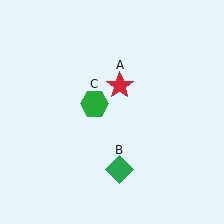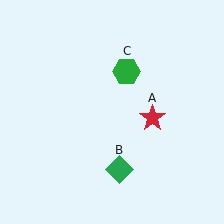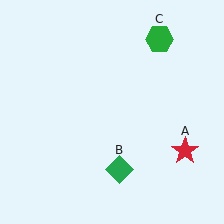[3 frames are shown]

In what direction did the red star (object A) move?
The red star (object A) moved down and to the right.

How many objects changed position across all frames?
2 objects changed position: red star (object A), green hexagon (object C).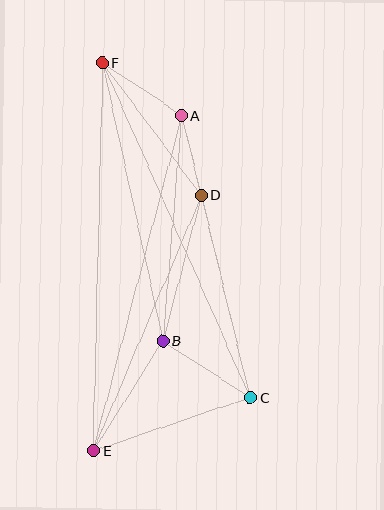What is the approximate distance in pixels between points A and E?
The distance between A and E is approximately 346 pixels.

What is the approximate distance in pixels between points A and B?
The distance between A and B is approximately 226 pixels.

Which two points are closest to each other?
Points A and D are closest to each other.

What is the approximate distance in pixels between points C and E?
The distance between C and E is approximately 166 pixels.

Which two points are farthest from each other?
Points E and F are farthest from each other.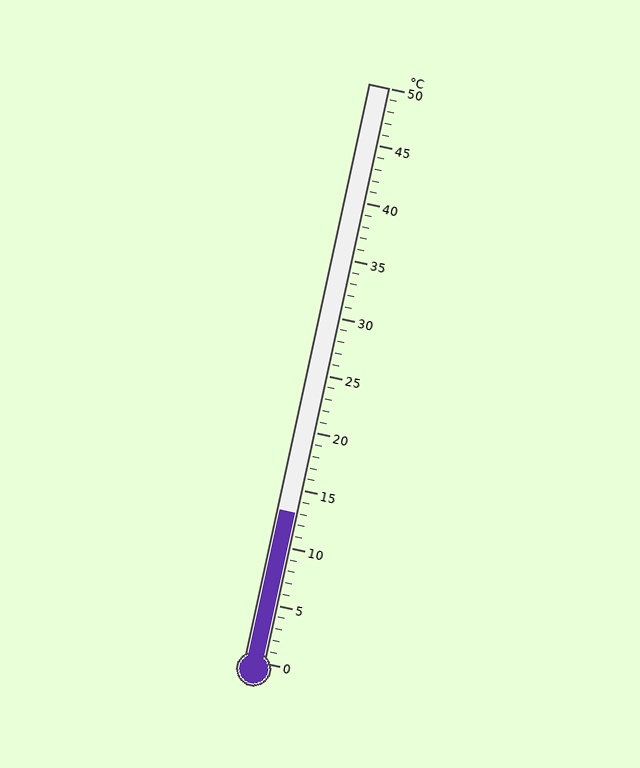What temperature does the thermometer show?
The thermometer shows approximately 13°C.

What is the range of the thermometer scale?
The thermometer scale ranges from 0°C to 50°C.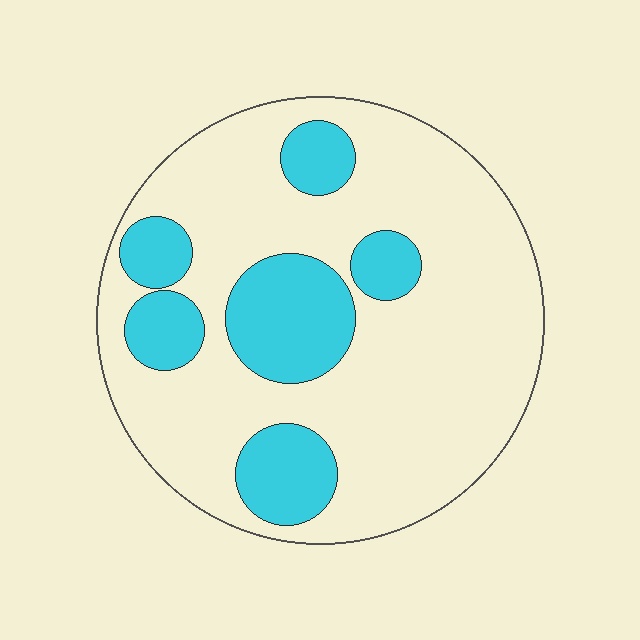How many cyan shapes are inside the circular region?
6.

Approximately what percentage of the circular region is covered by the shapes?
Approximately 25%.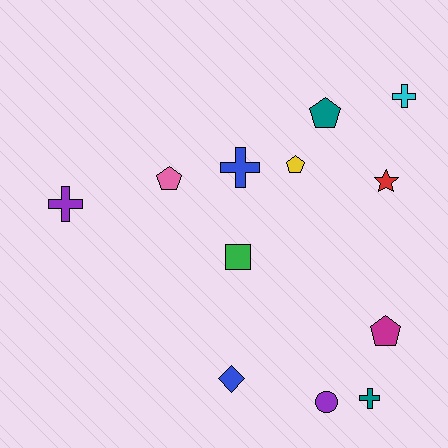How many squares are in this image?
There is 1 square.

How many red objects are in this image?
There is 1 red object.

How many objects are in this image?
There are 12 objects.